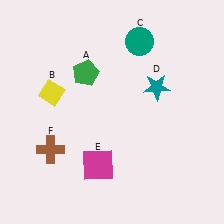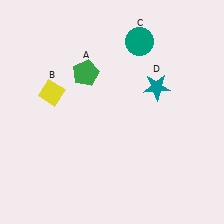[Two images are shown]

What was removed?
The brown cross (F), the magenta square (E) were removed in Image 2.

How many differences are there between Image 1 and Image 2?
There are 2 differences between the two images.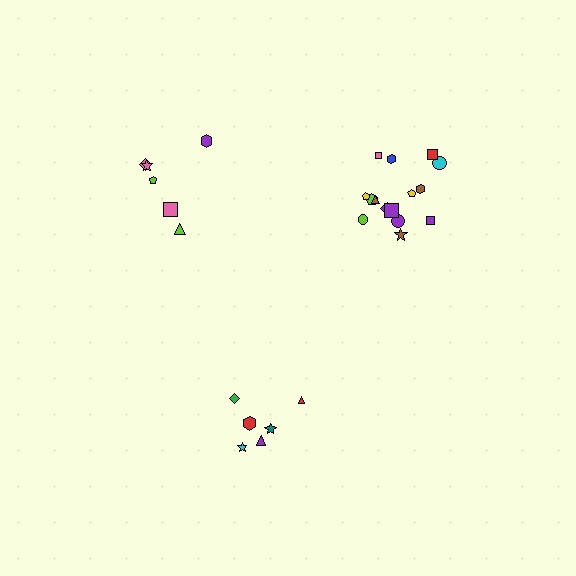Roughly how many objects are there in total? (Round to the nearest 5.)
Roughly 25 objects in total.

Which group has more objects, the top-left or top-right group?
The top-right group.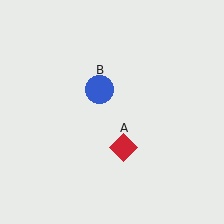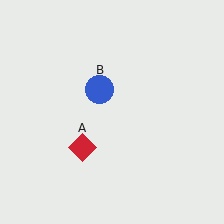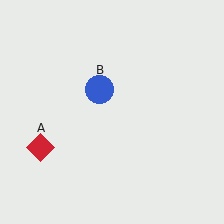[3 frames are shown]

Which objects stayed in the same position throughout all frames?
Blue circle (object B) remained stationary.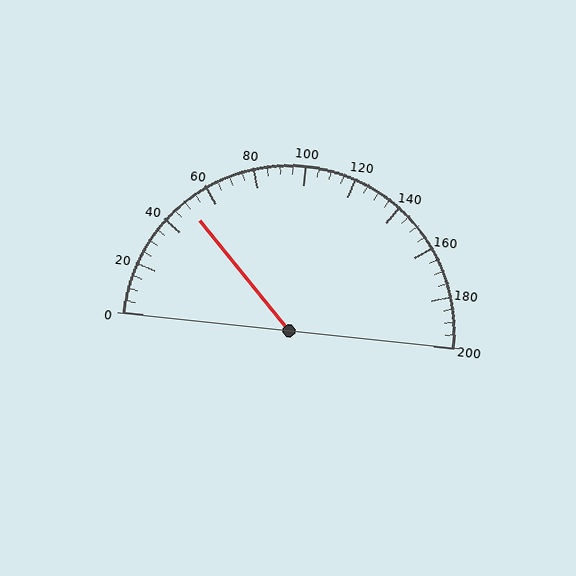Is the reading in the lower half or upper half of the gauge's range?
The reading is in the lower half of the range (0 to 200).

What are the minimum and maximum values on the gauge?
The gauge ranges from 0 to 200.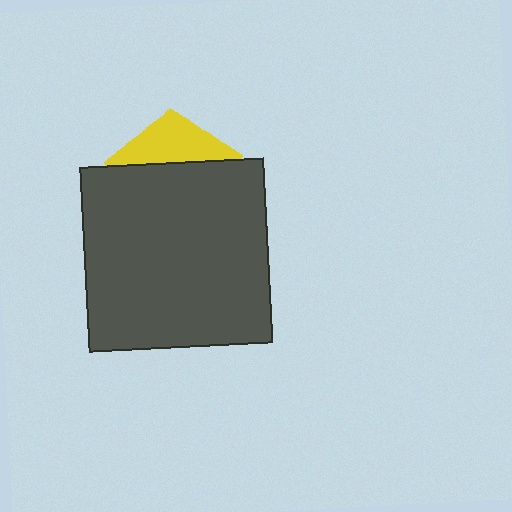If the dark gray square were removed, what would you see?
You would see the complete yellow pentagon.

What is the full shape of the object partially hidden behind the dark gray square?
The partially hidden object is a yellow pentagon.